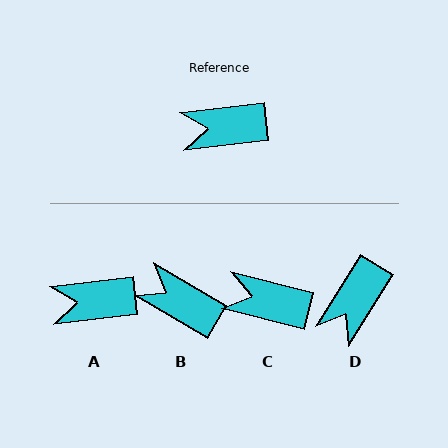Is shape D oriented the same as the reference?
No, it is off by about 52 degrees.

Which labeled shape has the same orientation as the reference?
A.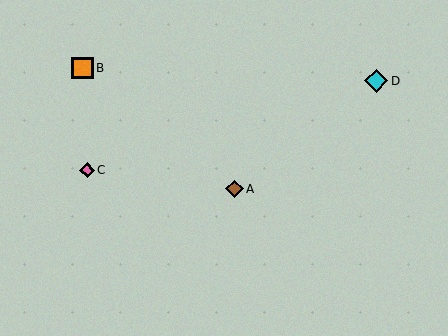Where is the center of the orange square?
The center of the orange square is at (82, 68).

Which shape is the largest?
The cyan diamond (labeled D) is the largest.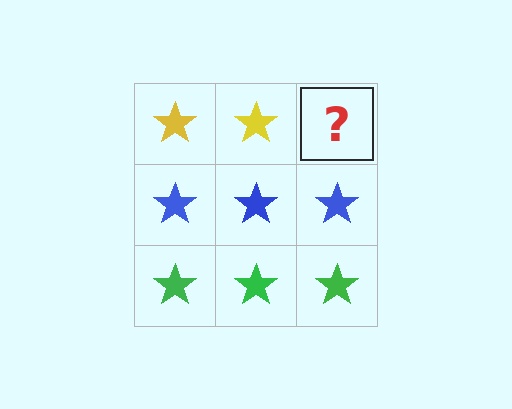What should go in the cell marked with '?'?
The missing cell should contain a yellow star.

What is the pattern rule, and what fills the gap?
The rule is that each row has a consistent color. The gap should be filled with a yellow star.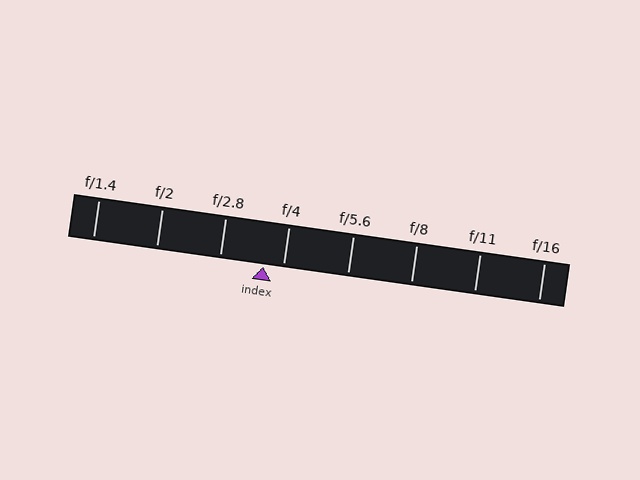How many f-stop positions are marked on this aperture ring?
There are 8 f-stop positions marked.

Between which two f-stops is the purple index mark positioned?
The index mark is between f/2.8 and f/4.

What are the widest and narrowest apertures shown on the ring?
The widest aperture shown is f/1.4 and the narrowest is f/16.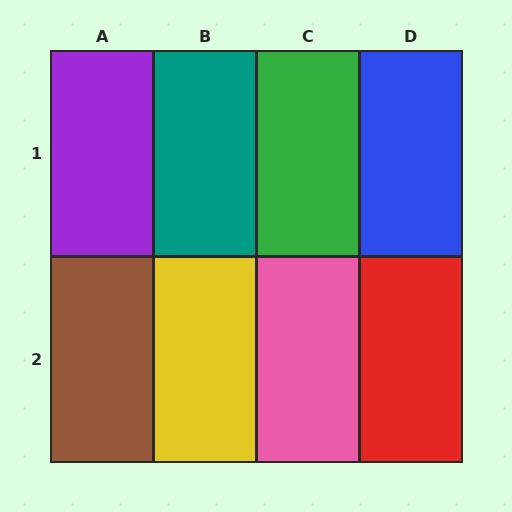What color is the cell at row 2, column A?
Brown.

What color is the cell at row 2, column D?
Red.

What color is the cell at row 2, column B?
Yellow.